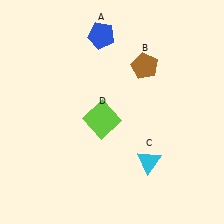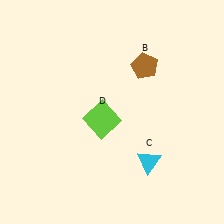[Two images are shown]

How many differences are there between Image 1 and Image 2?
There is 1 difference between the two images.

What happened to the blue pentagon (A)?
The blue pentagon (A) was removed in Image 2. It was in the top-left area of Image 1.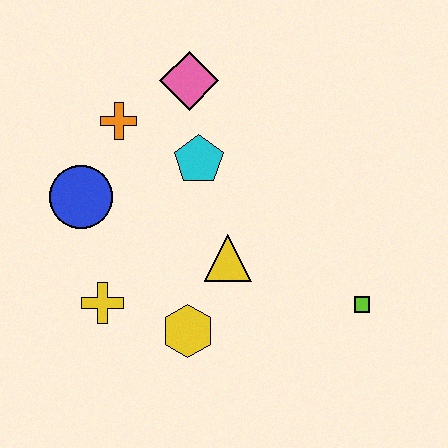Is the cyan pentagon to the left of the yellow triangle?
Yes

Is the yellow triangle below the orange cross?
Yes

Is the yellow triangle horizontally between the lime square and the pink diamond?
Yes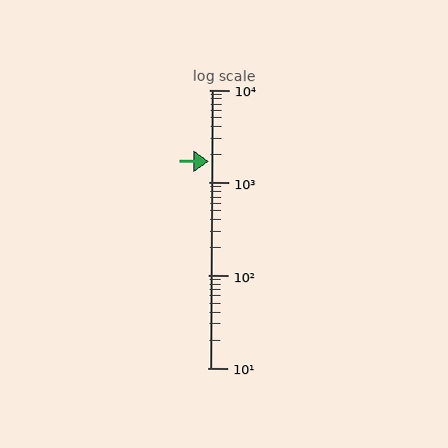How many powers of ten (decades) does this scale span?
The scale spans 3 decades, from 10 to 10000.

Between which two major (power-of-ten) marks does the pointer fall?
The pointer is between 1000 and 10000.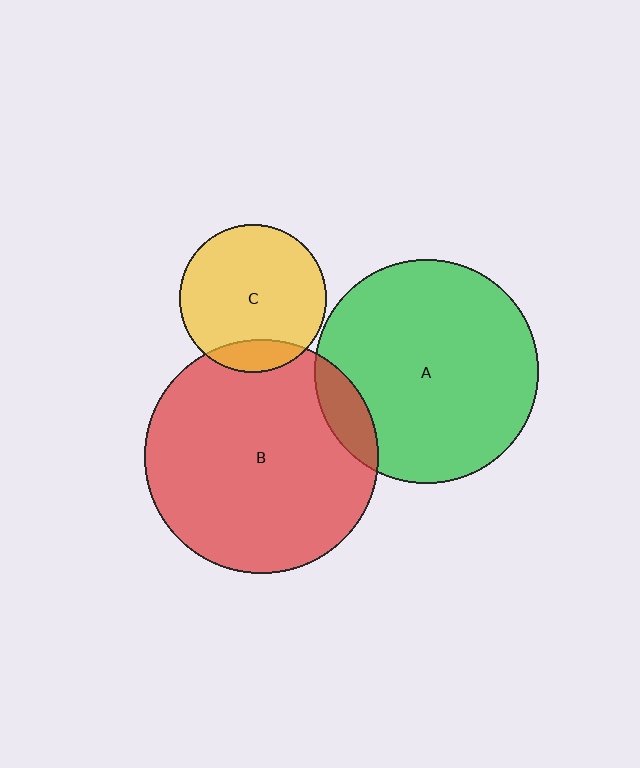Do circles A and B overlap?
Yes.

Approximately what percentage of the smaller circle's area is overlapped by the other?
Approximately 10%.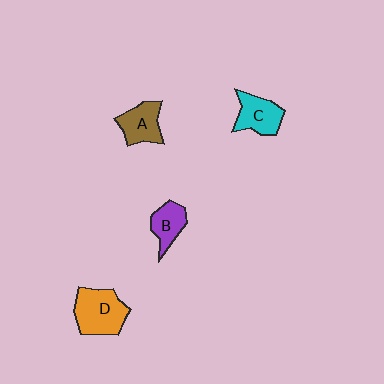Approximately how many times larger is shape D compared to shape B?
Approximately 1.7 times.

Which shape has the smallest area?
Shape B (purple).